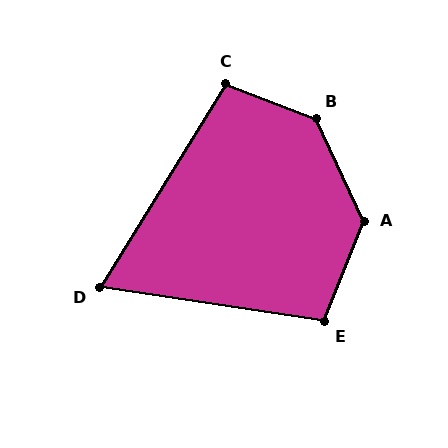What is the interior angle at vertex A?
Approximately 134 degrees (obtuse).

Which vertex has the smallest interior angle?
D, at approximately 67 degrees.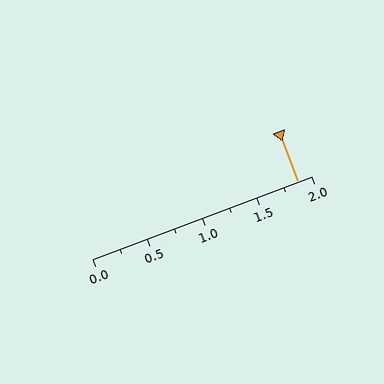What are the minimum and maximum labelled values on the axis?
The axis runs from 0.0 to 2.0.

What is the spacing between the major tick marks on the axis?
The major ticks are spaced 0.5 apart.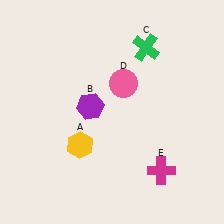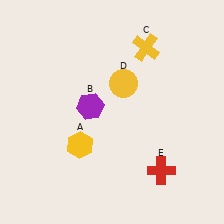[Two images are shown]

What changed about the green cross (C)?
In Image 1, C is green. In Image 2, it changed to yellow.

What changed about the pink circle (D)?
In Image 1, D is pink. In Image 2, it changed to yellow.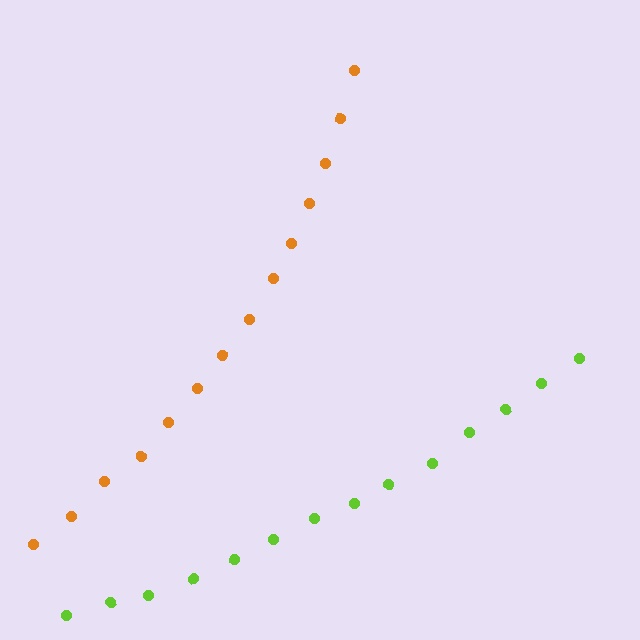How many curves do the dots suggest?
There are 2 distinct paths.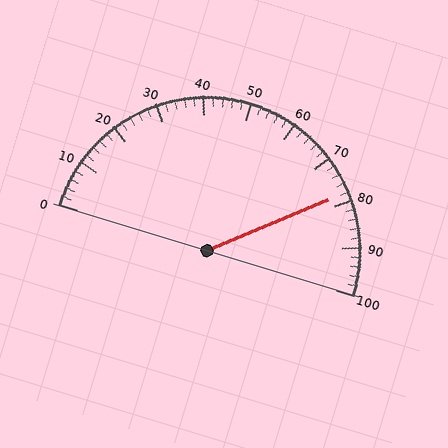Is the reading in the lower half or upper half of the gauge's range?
The reading is in the upper half of the range (0 to 100).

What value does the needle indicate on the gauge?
The needle indicates approximately 78.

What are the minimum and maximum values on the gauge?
The gauge ranges from 0 to 100.